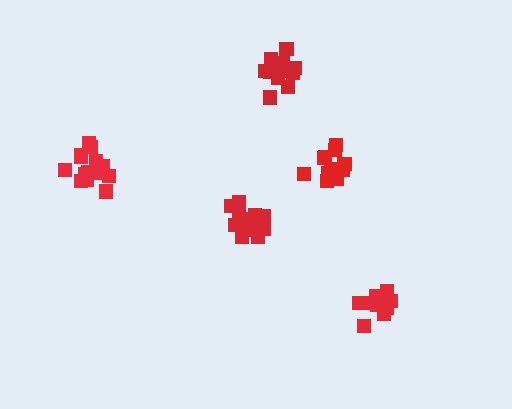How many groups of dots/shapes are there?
There are 5 groups.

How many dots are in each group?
Group 1: 14 dots, Group 2: 15 dots, Group 3: 15 dots, Group 4: 11 dots, Group 5: 11 dots (66 total).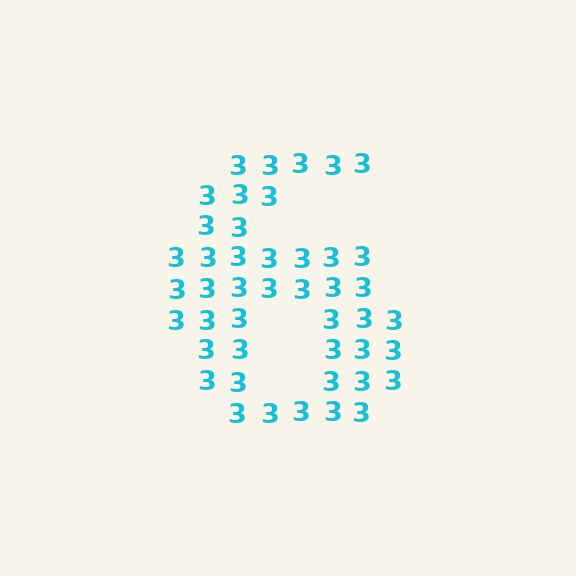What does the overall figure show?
The overall figure shows the digit 6.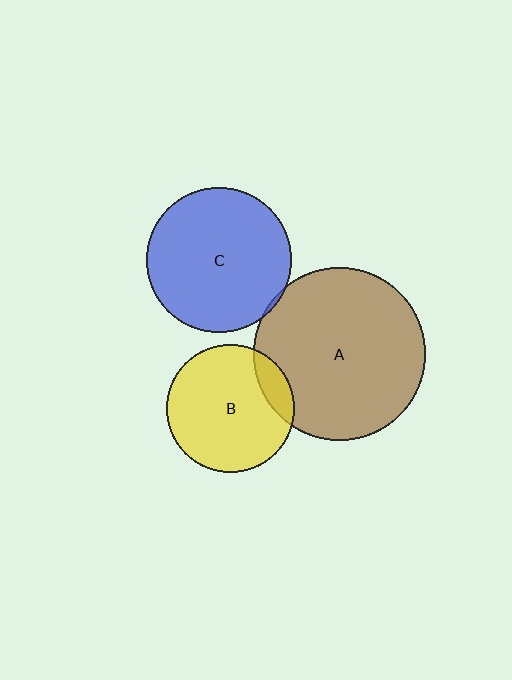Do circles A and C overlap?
Yes.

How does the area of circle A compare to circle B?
Approximately 1.8 times.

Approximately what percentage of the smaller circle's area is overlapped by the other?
Approximately 5%.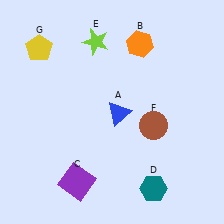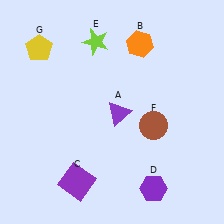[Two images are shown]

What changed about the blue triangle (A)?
In Image 1, A is blue. In Image 2, it changed to purple.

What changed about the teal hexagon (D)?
In Image 1, D is teal. In Image 2, it changed to purple.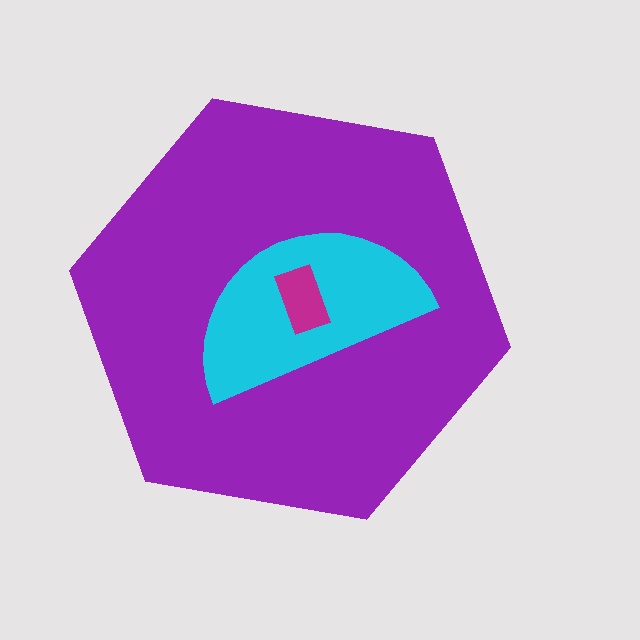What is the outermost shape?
The purple hexagon.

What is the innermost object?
The magenta rectangle.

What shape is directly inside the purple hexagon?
The cyan semicircle.